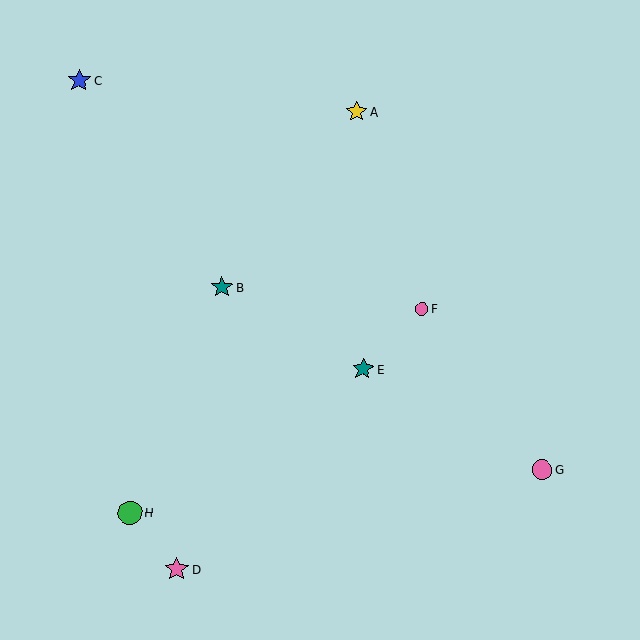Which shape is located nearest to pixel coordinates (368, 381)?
The teal star (labeled E) at (363, 369) is nearest to that location.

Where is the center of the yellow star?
The center of the yellow star is at (356, 112).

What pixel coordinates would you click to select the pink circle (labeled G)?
Click at (542, 470) to select the pink circle G.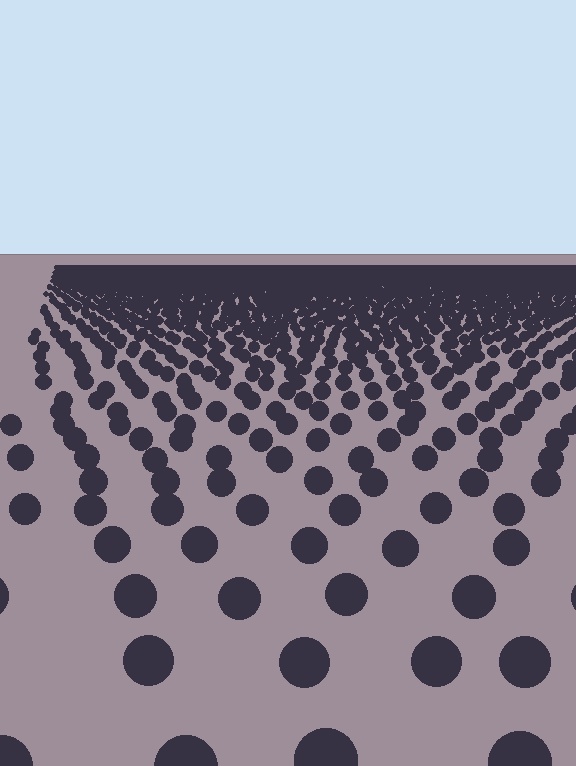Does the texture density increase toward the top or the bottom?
Density increases toward the top.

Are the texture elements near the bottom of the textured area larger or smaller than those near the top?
Larger. Near the bottom, elements are closer to the viewer and appear at a bigger on-screen size.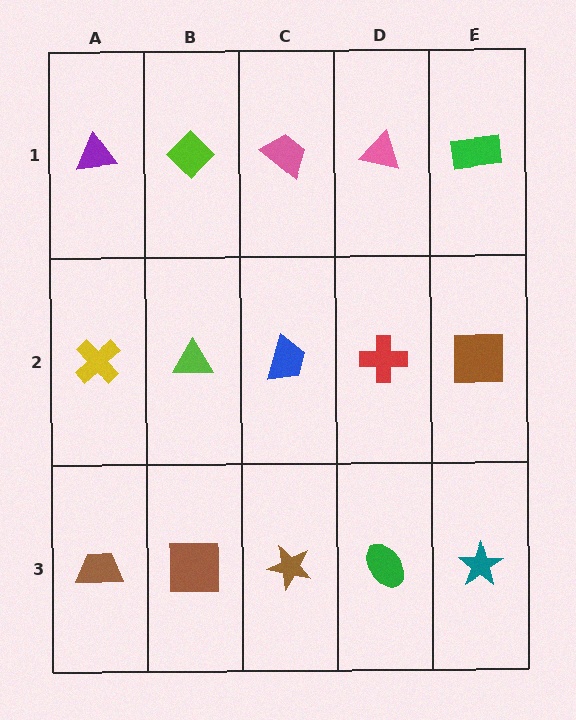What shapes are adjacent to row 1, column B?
A lime triangle (row 2, column B), a purple triangle (row 1, column A), a pink trapezoid (row 1, column C).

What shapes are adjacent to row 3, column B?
A lime triangle (row 2, column B), a brown trapezoid (row 3, column A), a brown star (row 3, column C).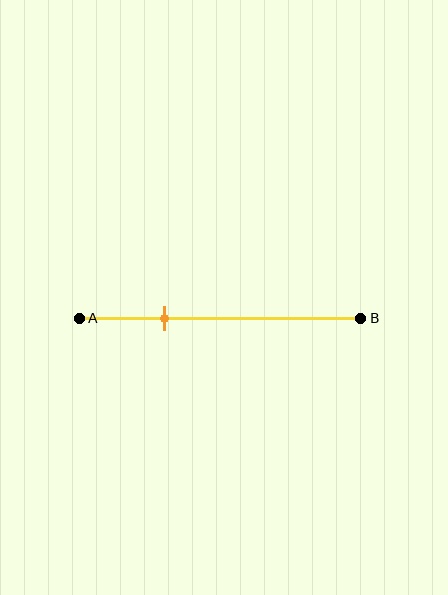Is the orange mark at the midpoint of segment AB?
No, the mark is at about 30% from A, not at the 50% midpoint.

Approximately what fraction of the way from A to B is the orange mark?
The orange mark is approximately 30% of the way from A to B.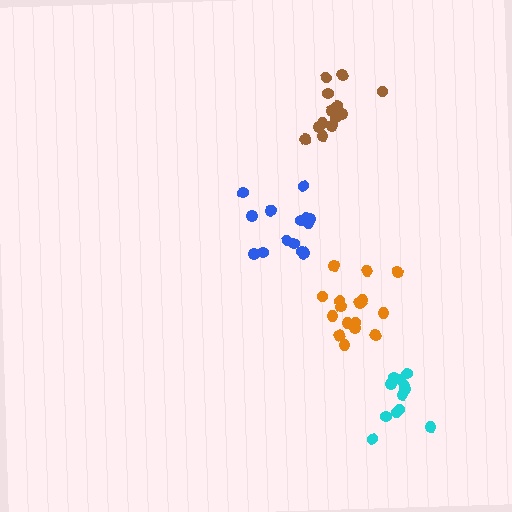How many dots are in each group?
Group 1: 12 dots, Group 2: 14 dots, Group 3: 16 dots, Group 4: 13 dots (55 total).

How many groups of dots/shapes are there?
There are 4 groups.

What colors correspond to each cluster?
The clusters are colored: cyan, blue, orange, brown.